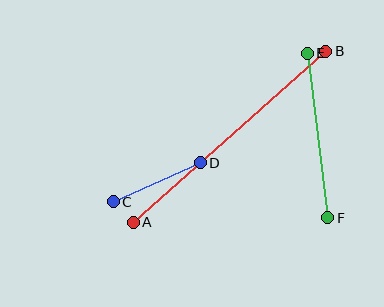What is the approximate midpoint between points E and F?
The midpoint is at approximately (317, 135) pixels.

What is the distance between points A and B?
The distance is approximately 257 pixels.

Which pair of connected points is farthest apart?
Points A and B are farthest apart.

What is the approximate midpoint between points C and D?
The midpoint is at approximately (157, 182) pixels.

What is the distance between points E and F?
The distance is approximately 166 pixels.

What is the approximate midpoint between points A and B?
The midpoint is at approximately (230, 137) pixels.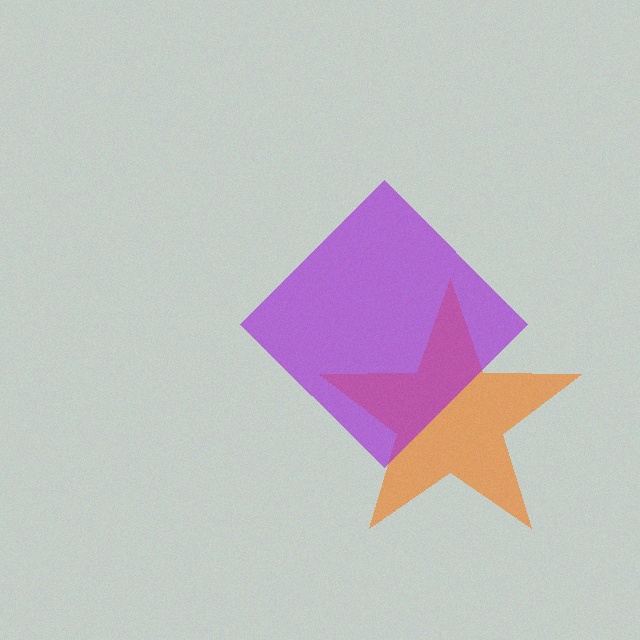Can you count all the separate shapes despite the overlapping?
Yes, there are 2 separate shapes.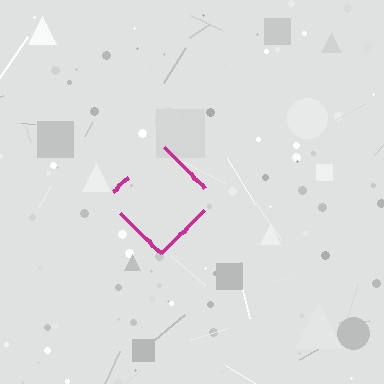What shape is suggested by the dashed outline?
The dashed outline suggests a diamond.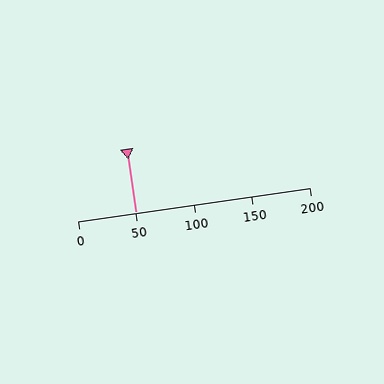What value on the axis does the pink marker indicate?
The marker indicates approximately 50.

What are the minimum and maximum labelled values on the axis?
The axis runs from 0 to 200.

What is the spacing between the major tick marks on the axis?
The major ticks are spaced 50 apart.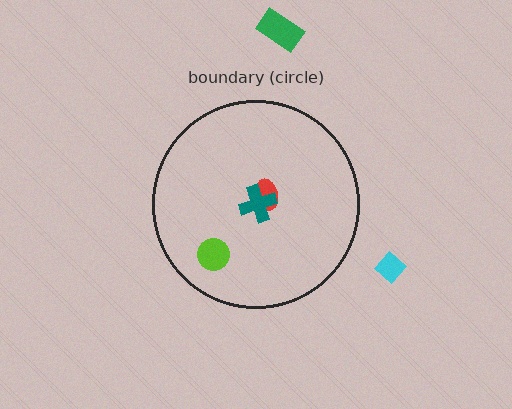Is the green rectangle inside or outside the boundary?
Outside.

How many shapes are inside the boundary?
3 inside, 2 outside.